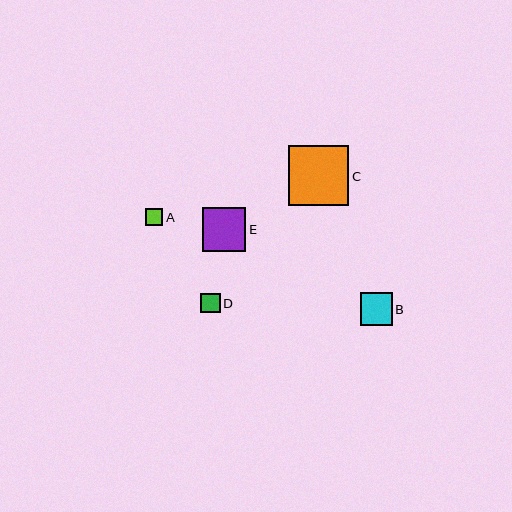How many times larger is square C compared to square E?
Square C is approximately 1.4 times the size of square E.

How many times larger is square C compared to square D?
Square C is approximately 3.0 times the size of square D.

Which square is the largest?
Square C is the largest with a size of approximately 60 pixels.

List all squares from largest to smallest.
From largest to smallest: C, E, B, D, A.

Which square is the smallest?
Square A is the smallest with a size of approximately 17 pixels.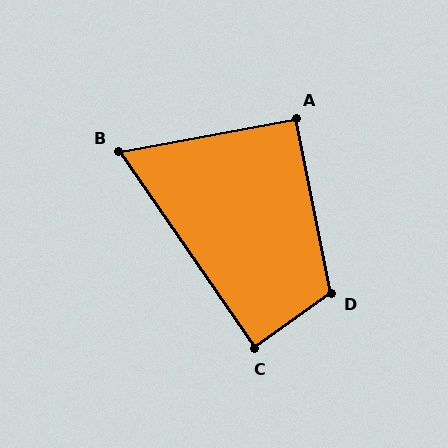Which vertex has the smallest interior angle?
B, at approximately 66 degrees.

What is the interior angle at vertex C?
Approximately 89 degrees (approximately right).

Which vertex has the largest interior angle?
D, at approximately 114 degrees.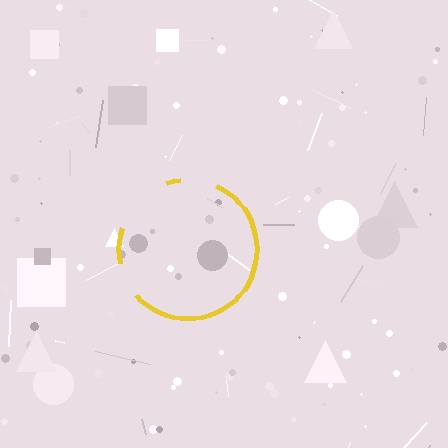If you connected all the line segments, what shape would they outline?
They would outline a circle.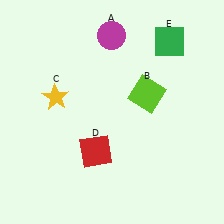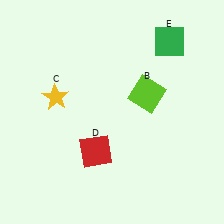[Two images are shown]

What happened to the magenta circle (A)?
The magenta circle (A) was removed in Image 2. It was in the top-left area of Image 1.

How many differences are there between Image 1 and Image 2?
There is 1 difference between the two images.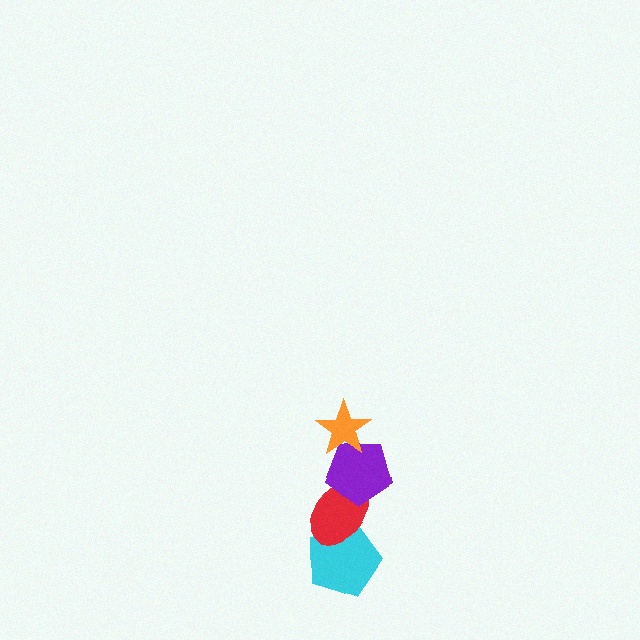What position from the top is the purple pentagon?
The purple pentagon is 2nd from the top.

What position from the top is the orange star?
The orange star is 1st from the top.